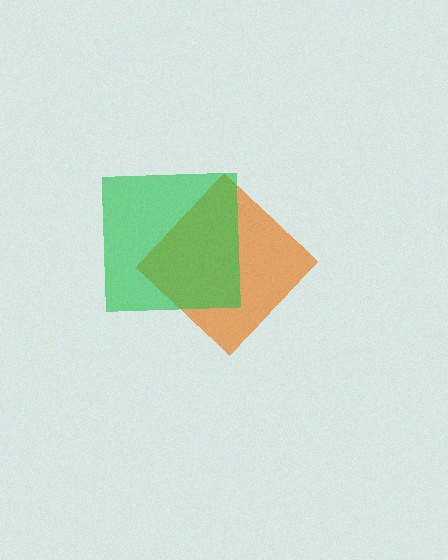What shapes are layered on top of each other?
The layered shapes are: an orange diamond, a green square.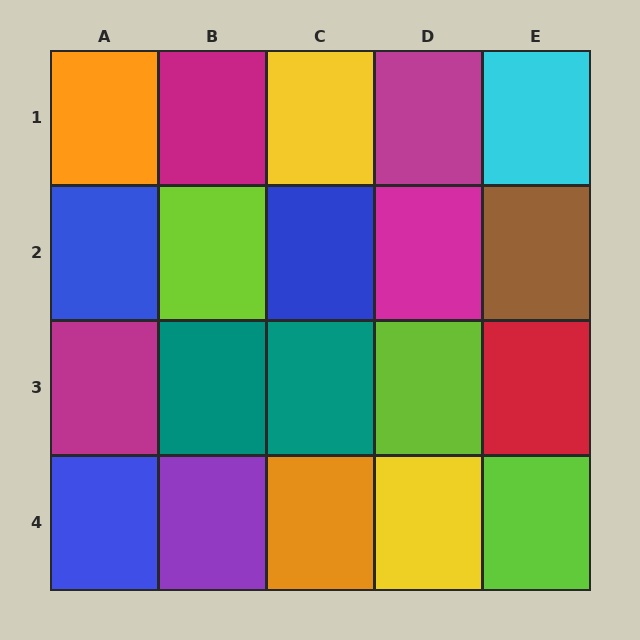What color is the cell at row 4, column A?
Blue.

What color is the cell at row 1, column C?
Yellow.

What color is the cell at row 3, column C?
Teal.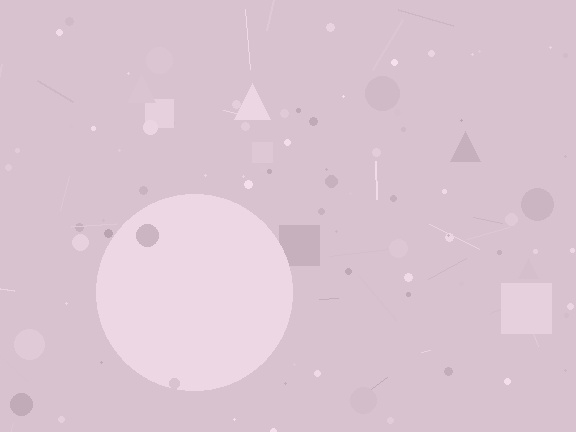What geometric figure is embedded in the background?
A circle is embedded in the background.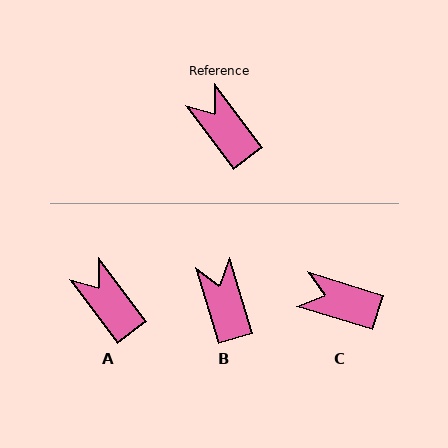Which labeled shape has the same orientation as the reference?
A.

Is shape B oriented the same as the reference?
No, it is off by about 20 degrees.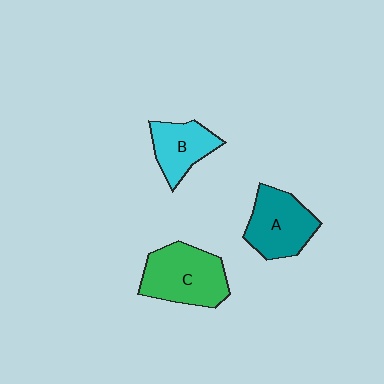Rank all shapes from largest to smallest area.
From largest to smallest: C (green), A (teal), B (cyan).